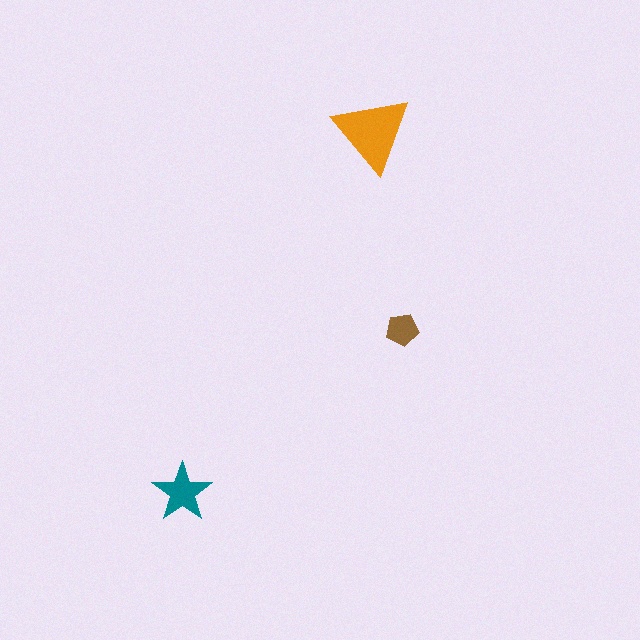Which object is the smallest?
The brown pentagon.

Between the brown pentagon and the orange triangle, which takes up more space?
The orange triangle.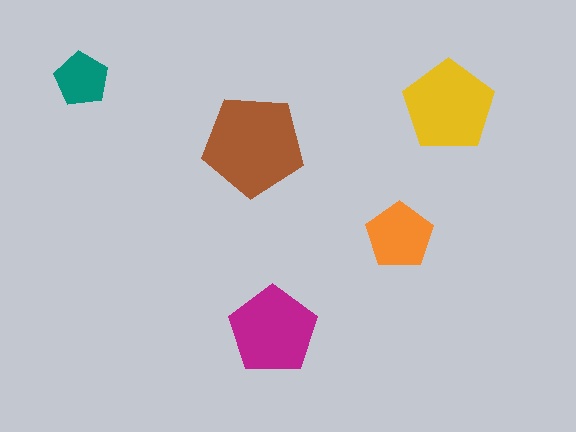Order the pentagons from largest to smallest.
the brown one, the yellow one, the magenta one, the orange one, the teal one.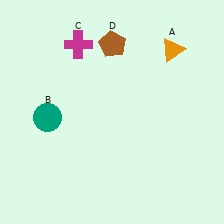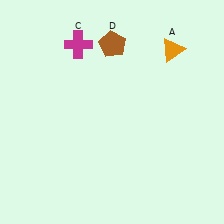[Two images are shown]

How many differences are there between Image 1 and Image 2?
There is 1 difference between the two images.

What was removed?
The teal circle (B) was removed in Image 2.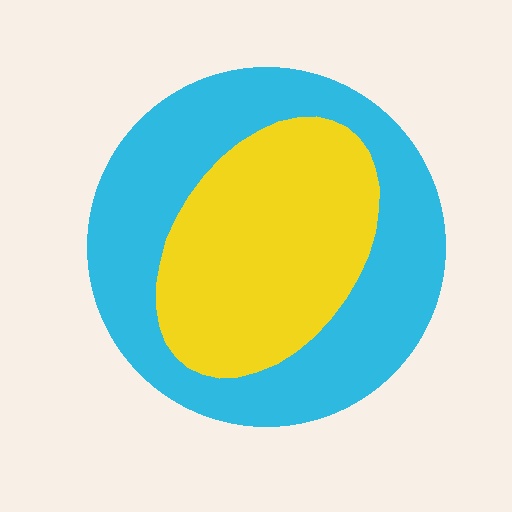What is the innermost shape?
The yellow ellipse.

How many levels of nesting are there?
2.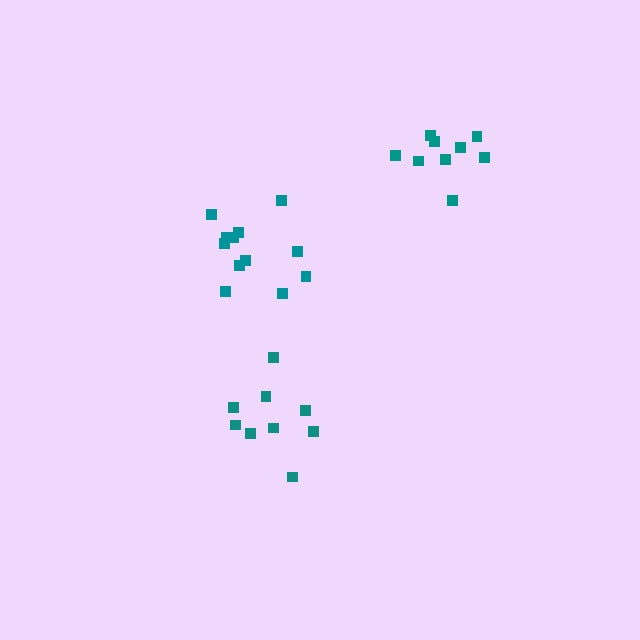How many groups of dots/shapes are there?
There are 3 groups.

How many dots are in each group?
Group 1: 9 dots, Group 2: 12 dots, Group 3: 9 dots (30 total).